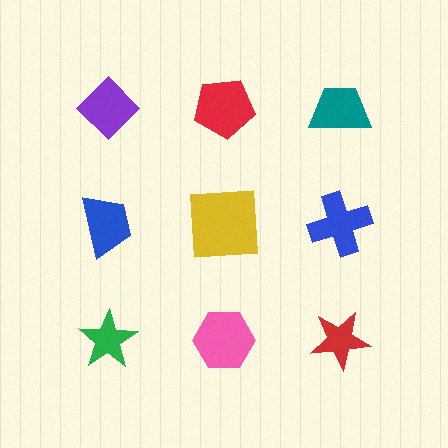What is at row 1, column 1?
A purple diamond.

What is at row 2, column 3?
A blue cross.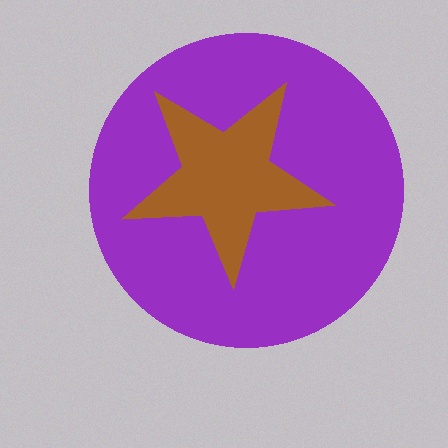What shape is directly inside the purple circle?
The brown star.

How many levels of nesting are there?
2.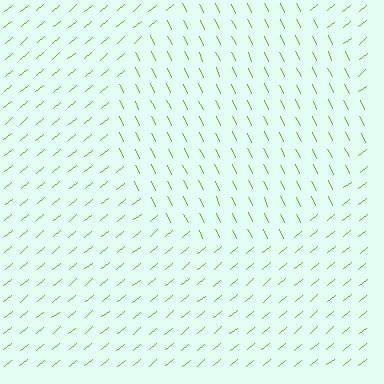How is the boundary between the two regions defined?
The boundary is defined purely by a change in line orientation (approximately 76 degrees difference). All lines are the same color and thickness.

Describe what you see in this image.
The image is filled with small lime line segments. A circle region in the image has lines oriented differently from the surrounding lines, creating a visible texture boundary.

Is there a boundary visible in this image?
Yes, there is a texture boundary formed by a change in line orientation.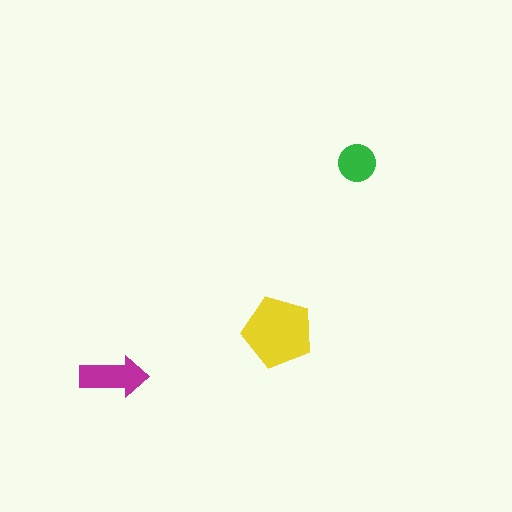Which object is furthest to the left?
The magenta arrow is leftmost.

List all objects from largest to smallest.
The yellow pentagon, the magenta arrow, the green circle.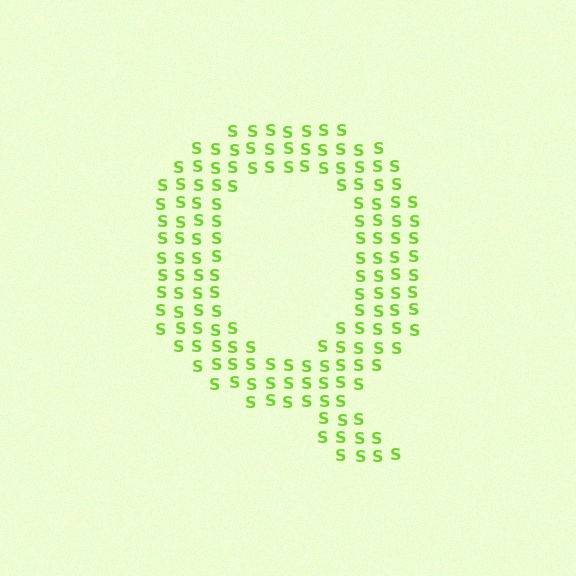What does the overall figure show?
The overall figure shows the letter Q.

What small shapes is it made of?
It is made of small letter S's.